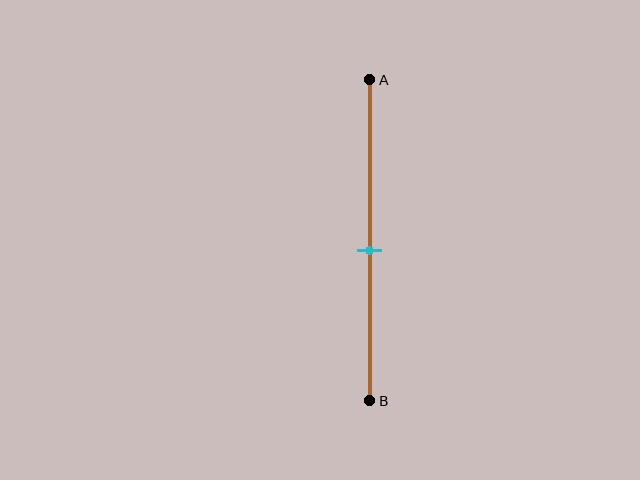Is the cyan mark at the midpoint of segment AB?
No, the mark is at about 55% from A, not at the 50% midpoint.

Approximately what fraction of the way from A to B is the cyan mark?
The cyan mark is approximately 55% of the way from A to B.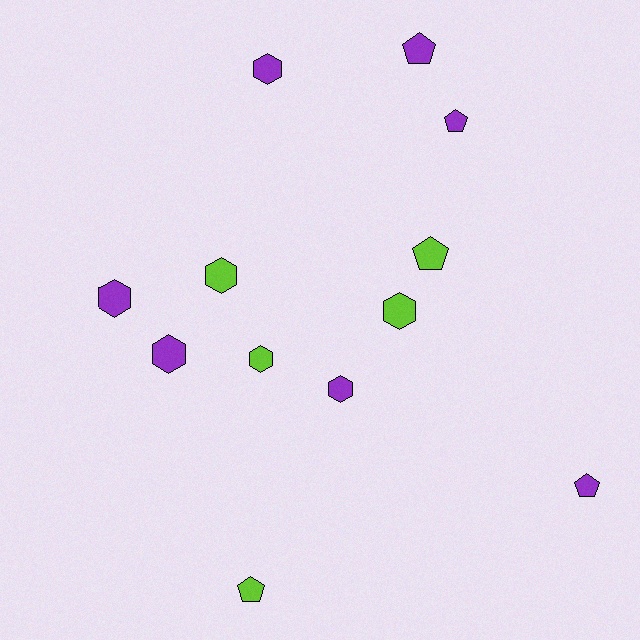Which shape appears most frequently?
Hexagon, with 7 objects.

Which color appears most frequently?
Purple, with 7 objects.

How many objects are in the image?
There are 12 objects.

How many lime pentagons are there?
There are 2 lime pentagons.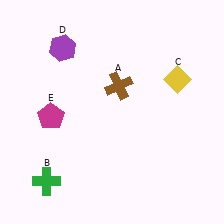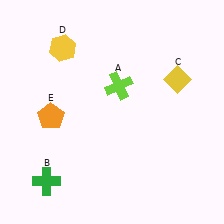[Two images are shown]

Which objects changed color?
A changed from brown to lime. D changed from purple to yellow. E changed from magenta to orange.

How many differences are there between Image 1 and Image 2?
There are 3 differences between the two images.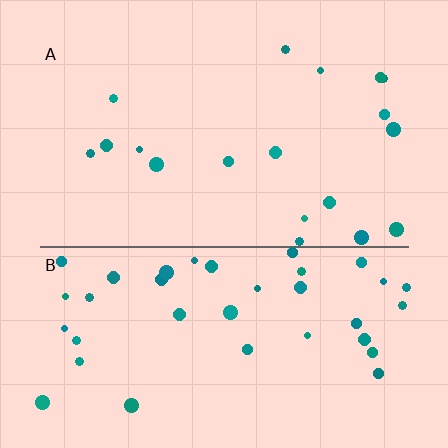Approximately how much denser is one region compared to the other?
Approximately 2.1× — region B over region A.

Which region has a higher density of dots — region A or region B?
B (the bottom).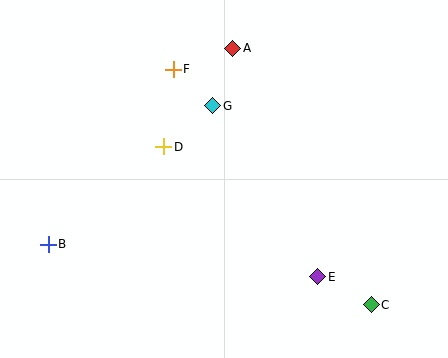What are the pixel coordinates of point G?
Point G is at (213, 106).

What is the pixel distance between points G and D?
The distance between G and D is 64 pixels.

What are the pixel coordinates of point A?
Point A is at (233, 48).